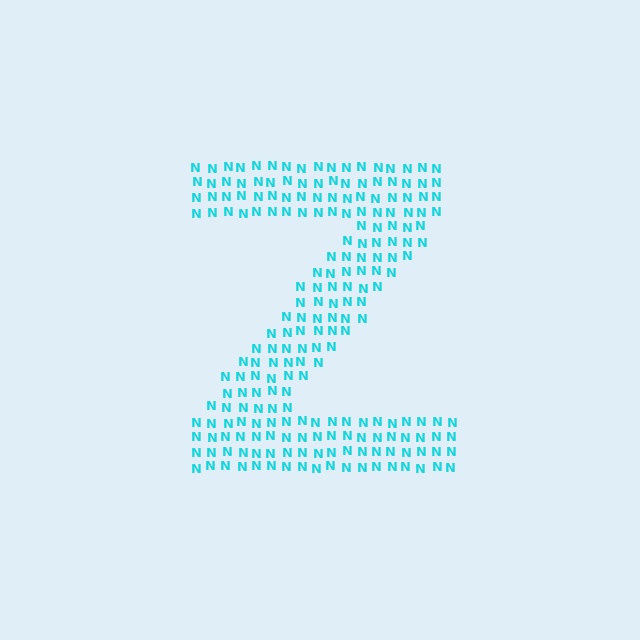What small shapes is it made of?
It is made of small letter N's.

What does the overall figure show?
The overall figure shows the letter Z.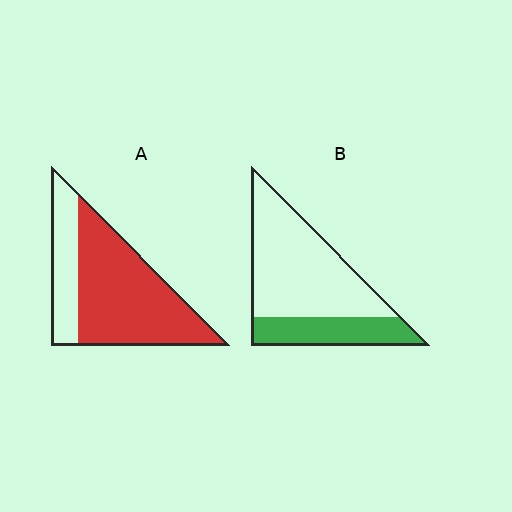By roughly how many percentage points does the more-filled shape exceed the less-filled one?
By roughly 45 percentage points (A over B).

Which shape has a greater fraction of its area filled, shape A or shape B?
Shape A.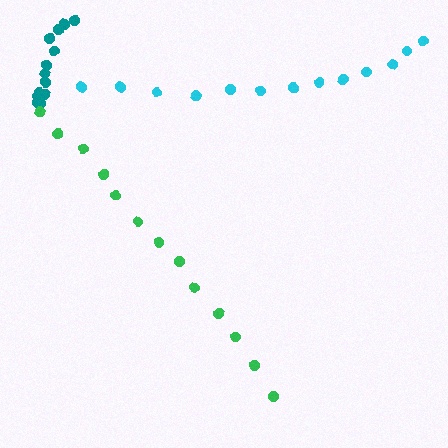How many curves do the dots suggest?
There are 3 distinct paths.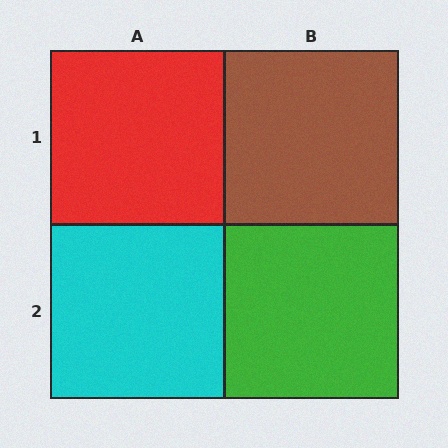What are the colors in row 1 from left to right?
Red, brown.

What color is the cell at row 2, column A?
Cyan.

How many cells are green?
1 cell is green.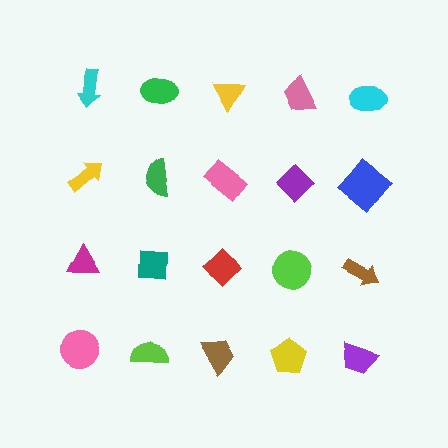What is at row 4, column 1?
A pink circle.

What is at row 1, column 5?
A cyan ellipse.